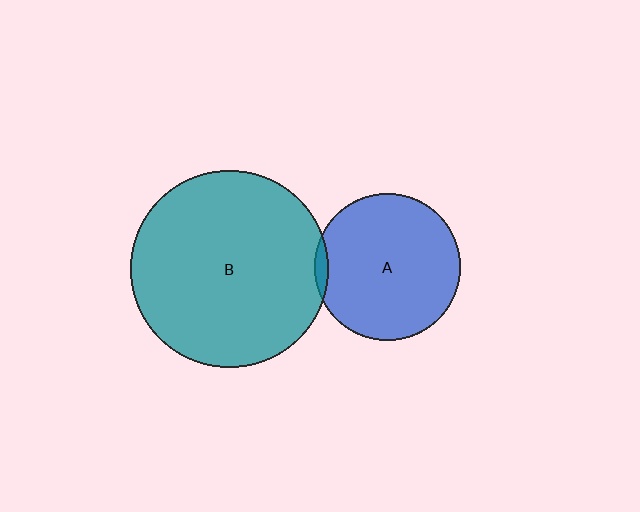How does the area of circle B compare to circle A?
Approximately 1.8 times.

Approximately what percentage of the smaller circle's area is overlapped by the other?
Approximately 5%.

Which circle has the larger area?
Circle B (teal).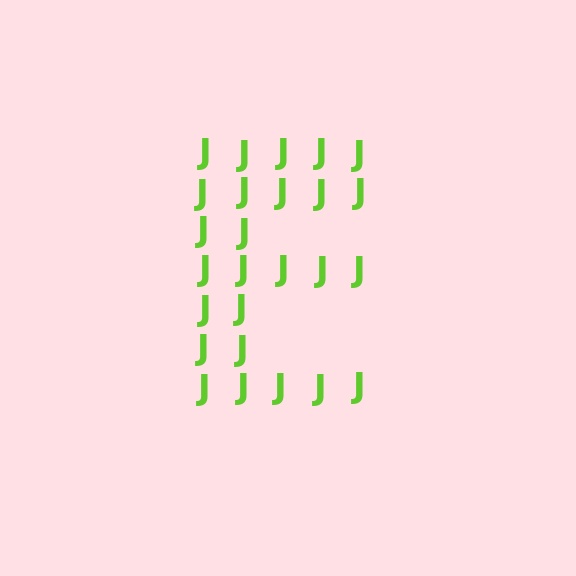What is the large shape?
The large shape is the letter E.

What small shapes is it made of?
It is made of small letter J's.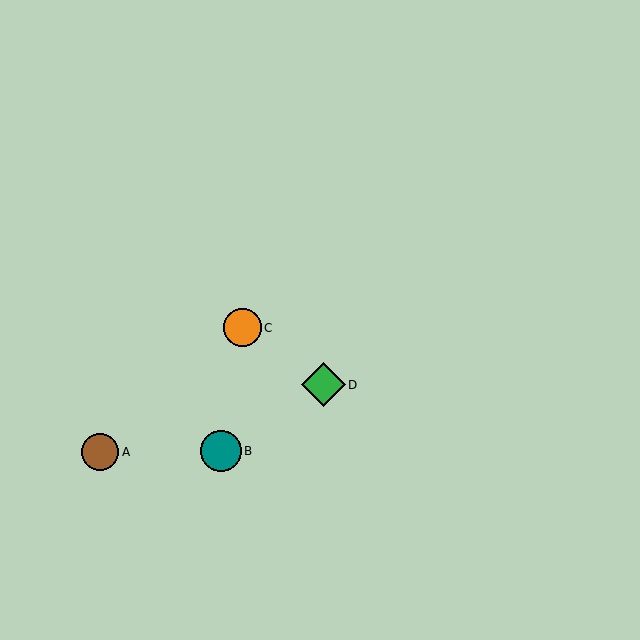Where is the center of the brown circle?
The center of the brown circle is at (100, 452).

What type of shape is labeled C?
Shape C is an orange circle.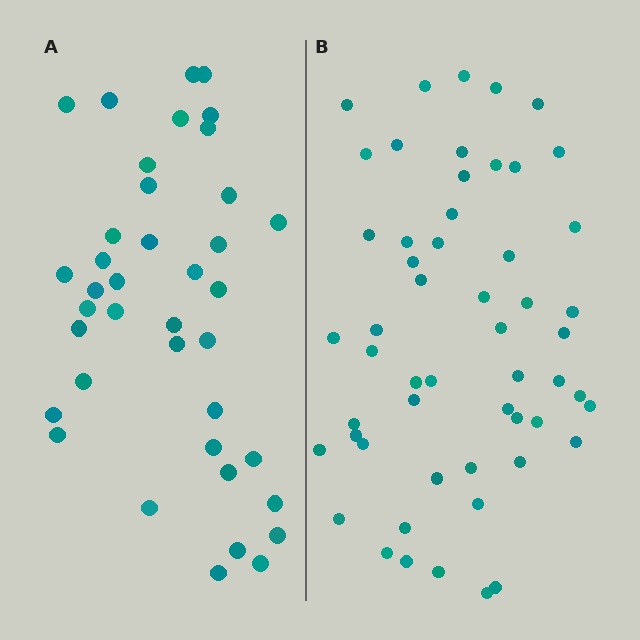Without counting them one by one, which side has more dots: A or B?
Region B (the right region) has more dots.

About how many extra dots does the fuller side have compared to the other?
Region B has approximately 15 more dots than region A.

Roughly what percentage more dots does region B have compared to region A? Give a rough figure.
About 40% more.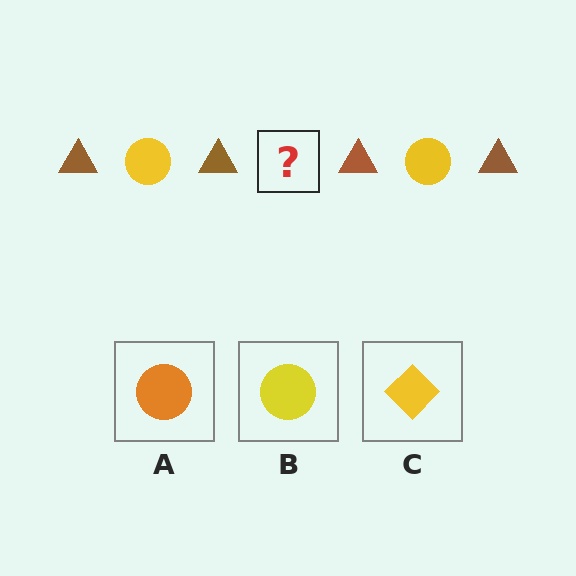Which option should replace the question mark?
Option B.